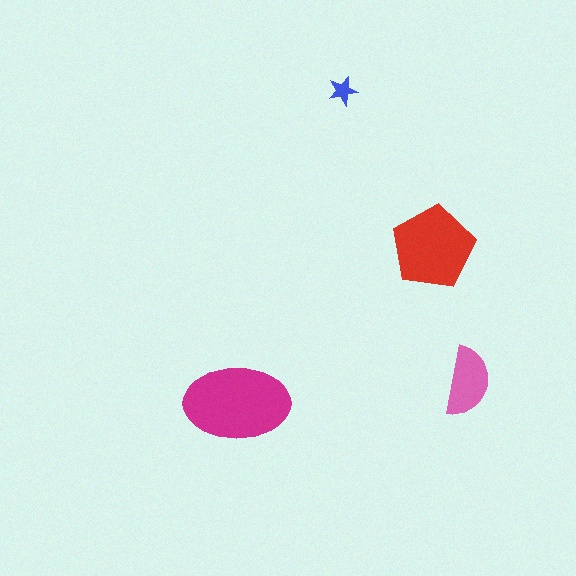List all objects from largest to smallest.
The magenta ellipse, the red pentagon, the pink semicircle, the blue star.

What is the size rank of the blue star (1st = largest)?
4th.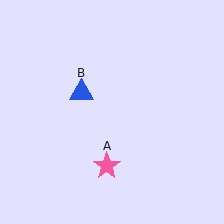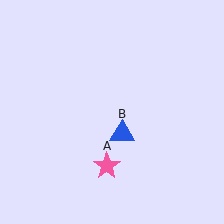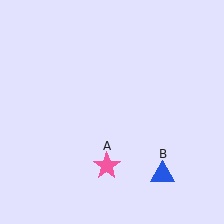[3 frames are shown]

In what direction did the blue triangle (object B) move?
The blue triangle (object B) moved down and to the right.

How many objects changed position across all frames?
1 object changed position: blue triangle (object B).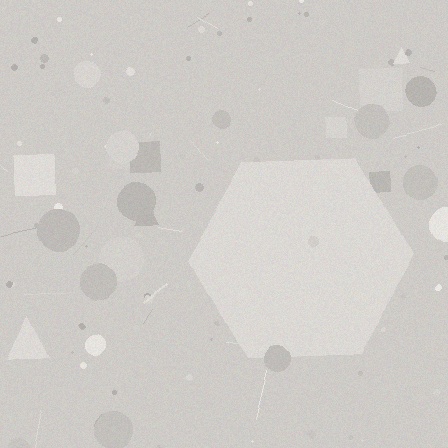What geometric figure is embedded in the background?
A hexagon is embedded in the background.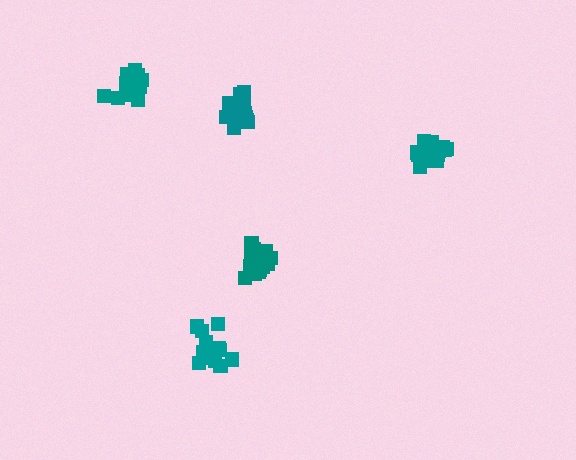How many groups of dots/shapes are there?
There are 5 groups.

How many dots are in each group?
Group 1: 15 dots, Group 2: 18 dots, Group 3: 19 dots, Group 4: 17 dots, Group 5: 18 dots (87 total).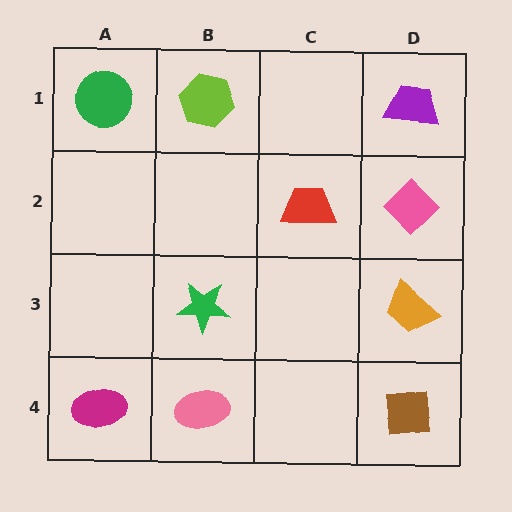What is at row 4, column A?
A magenta ellipse.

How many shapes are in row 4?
3 shapes.